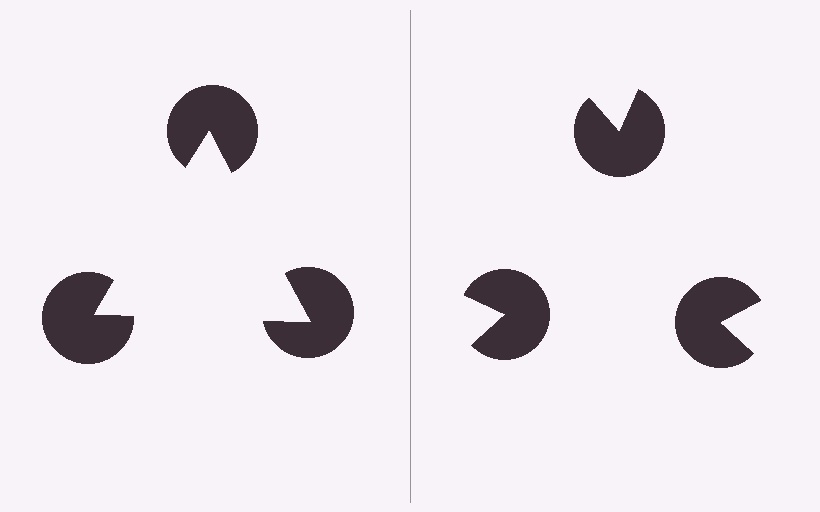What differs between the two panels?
The pac-man discs are positioned identically on both sides; only the wedge orientations differ. On the left they align to a triangle; on the right they are misaligned.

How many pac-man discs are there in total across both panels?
6 — 3 on each side.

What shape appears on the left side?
An illusory triangle.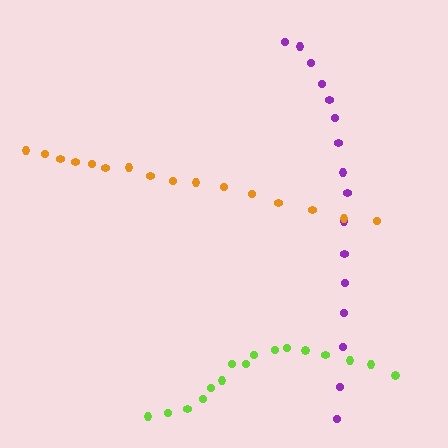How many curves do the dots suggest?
There are 3 distinct paths.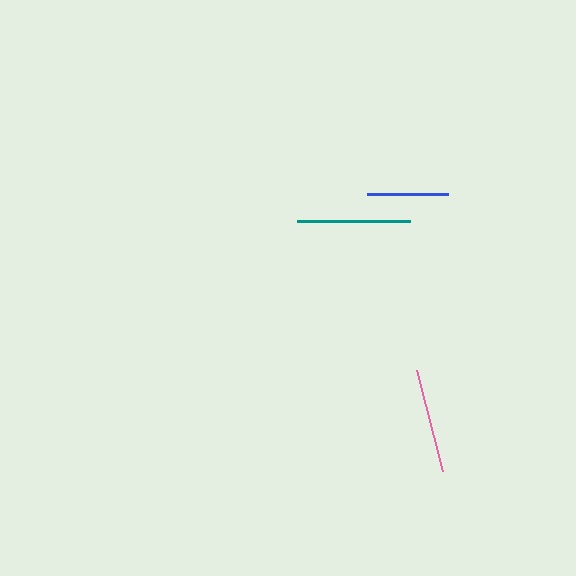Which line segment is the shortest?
The blue line is the shortest at approximately 81 pixels.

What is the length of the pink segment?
The pink segment is approximately 105 pixels long.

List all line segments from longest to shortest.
From longest to shortest: teal, pink, blue.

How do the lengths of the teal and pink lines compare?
The teal and pink lines are approximately the same length.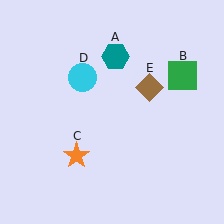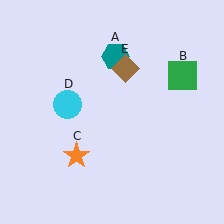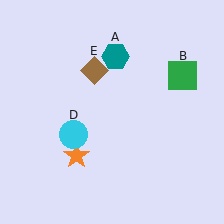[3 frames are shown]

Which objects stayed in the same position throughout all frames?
Teal hexagon (object A) and green square (object B) and orange star (object C) remained stationary.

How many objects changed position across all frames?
2 objects changed position: cyan circle (object D), brown diamond (object E).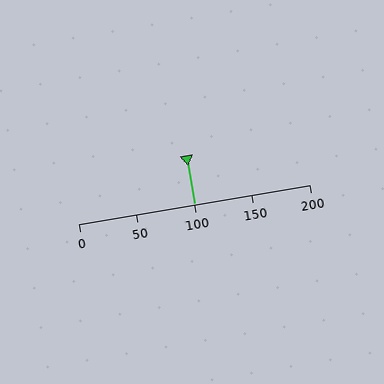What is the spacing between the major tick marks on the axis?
The major ticks are spaced 50 apart.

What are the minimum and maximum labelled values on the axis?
The axis runs from 0 to 200.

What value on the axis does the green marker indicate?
The marker indicates approximately 100.